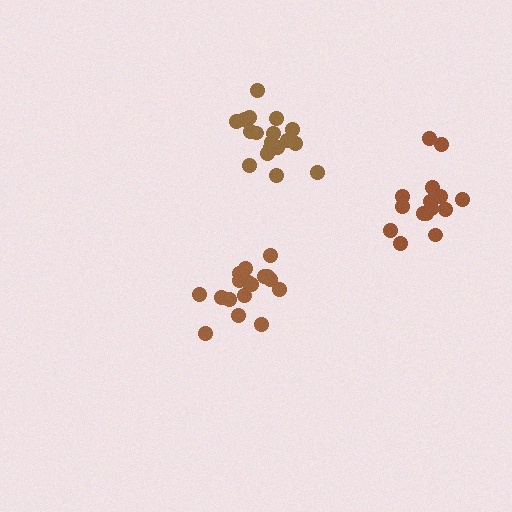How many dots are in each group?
Group 1: 18 dots, Group 2: 17 dots, Group 3: 15 dots (50 total).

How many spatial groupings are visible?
There are 3 spatial groupings.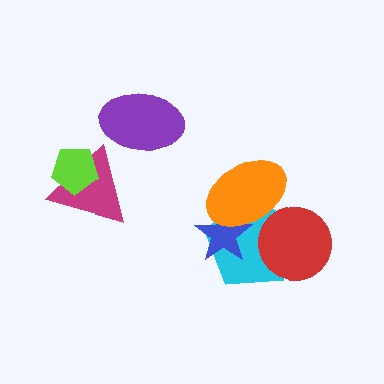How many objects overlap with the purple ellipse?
0 objects overlap with the purple ellipse.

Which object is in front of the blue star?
The orange ellipse is in front of the blue star.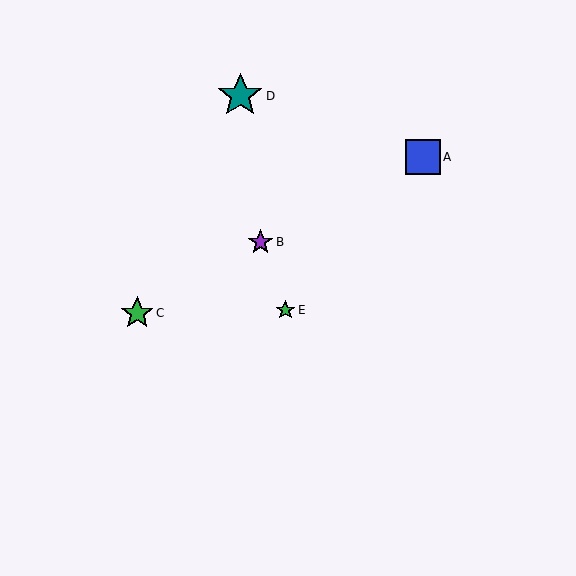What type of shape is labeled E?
Shape E is a green star.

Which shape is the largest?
The teal star (labeled D) is the largest.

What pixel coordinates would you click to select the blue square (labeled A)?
Click at (423, 157) to select the blue square A.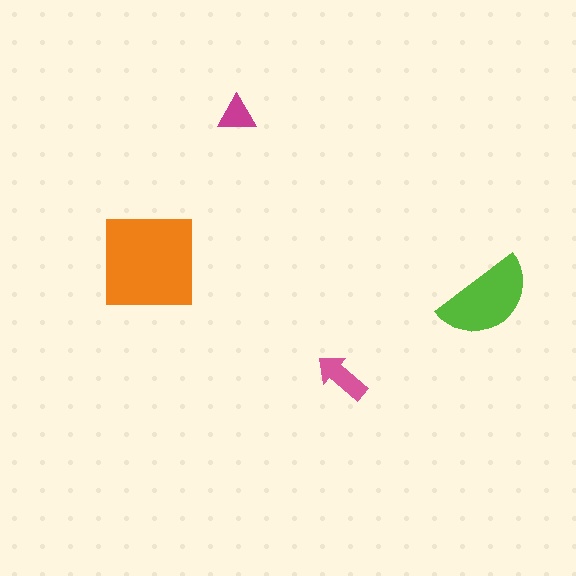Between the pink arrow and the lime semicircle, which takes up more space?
The lime semicircle.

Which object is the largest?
The orange square.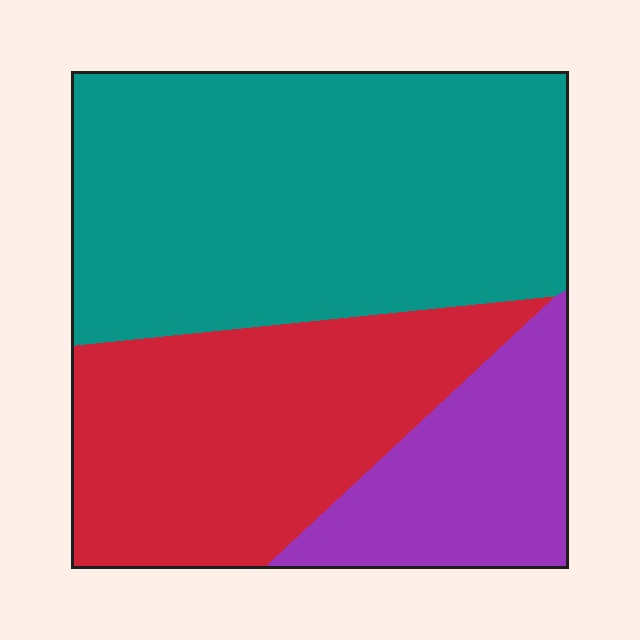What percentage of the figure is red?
Red takes up about one third (1/3) of the figure.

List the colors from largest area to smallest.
From largest to smallest: teal, red, purple.